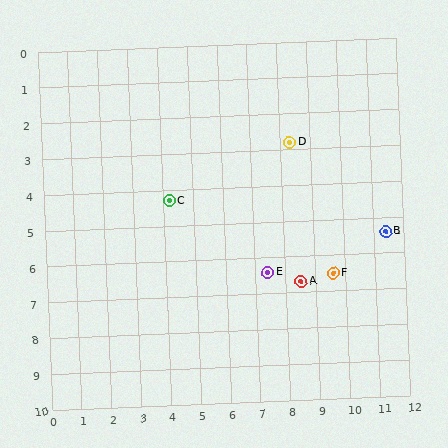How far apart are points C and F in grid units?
Points C and F are about 5.8 grid units apart.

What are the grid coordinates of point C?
Point C is at approximately (4.2, 4.3).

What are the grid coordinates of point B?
Point B is at approximately (11.4, 5.4).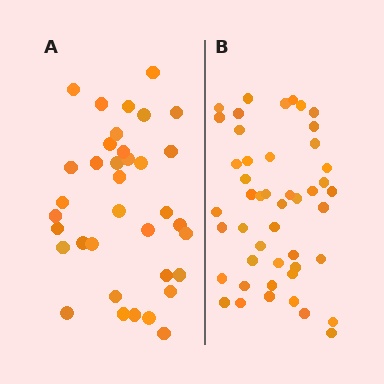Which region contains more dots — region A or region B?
Region B (the right region) has more dots.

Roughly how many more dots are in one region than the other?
Region B has roughly 12 or so more dots than region A.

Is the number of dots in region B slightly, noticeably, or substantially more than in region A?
Region B has noticeably more, but not dramatically so. The ratio is roughly 1.3 to 1.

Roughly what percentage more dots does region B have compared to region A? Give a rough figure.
About 30% more.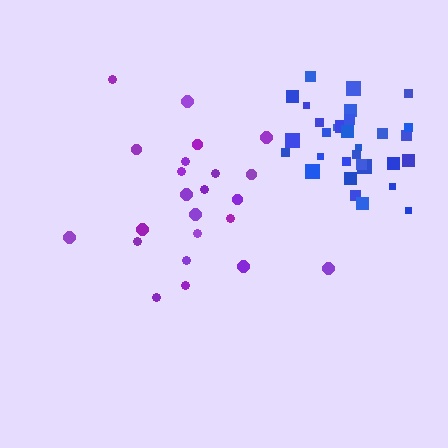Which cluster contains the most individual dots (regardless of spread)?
Blue (33).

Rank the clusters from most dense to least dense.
blue, purple.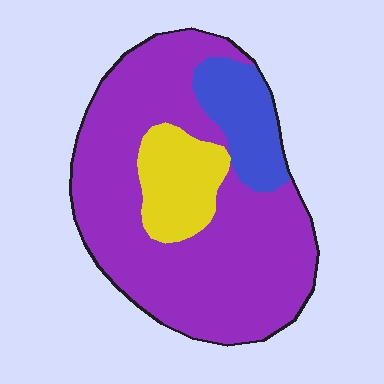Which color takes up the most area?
Purple, at roughly 70%.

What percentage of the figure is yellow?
Yellow takes up about one eighth (1/8) of the figure.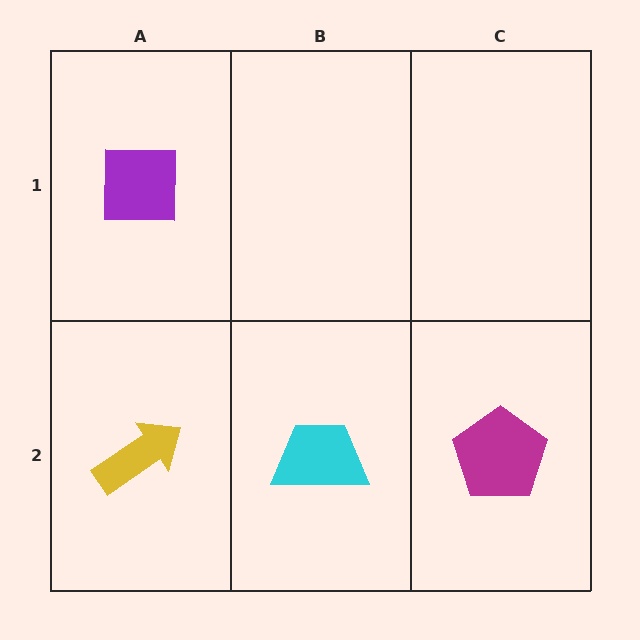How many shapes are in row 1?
1 shape.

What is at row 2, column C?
A magenta pentagon.